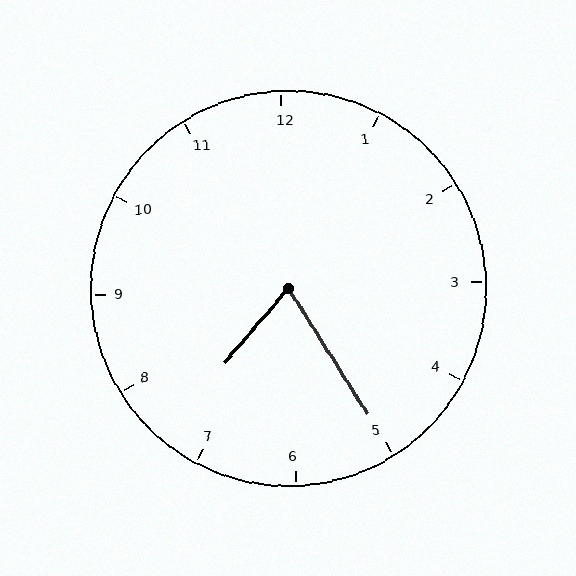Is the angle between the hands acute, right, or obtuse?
It is acute.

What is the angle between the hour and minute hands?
Approximately 72 degrees.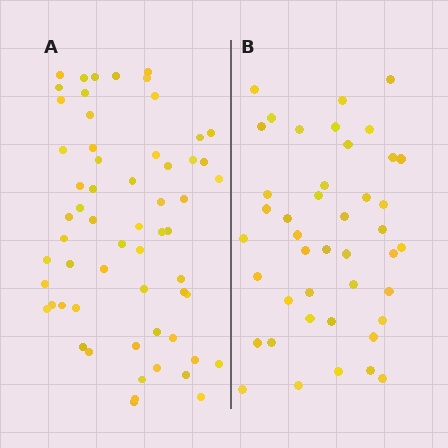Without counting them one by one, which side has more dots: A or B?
Region A (the left region) has more dots.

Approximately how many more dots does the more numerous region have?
Region A has approximately 15 more dots than region B.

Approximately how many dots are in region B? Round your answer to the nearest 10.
About 40 dots. (The exact count is 43, which rounds to 40.)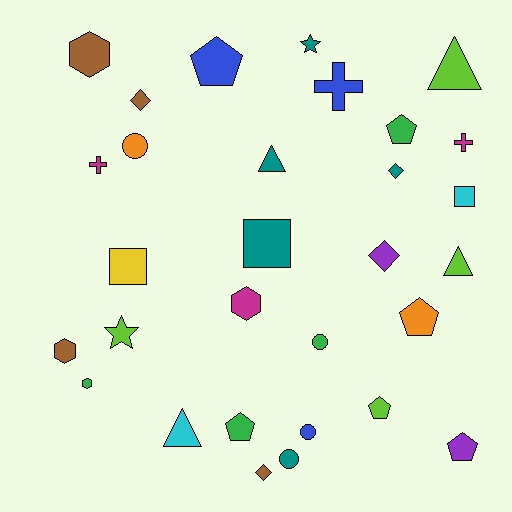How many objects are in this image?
There are 30 objects.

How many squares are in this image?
There are 3 squares.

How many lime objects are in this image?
There are 4 lime objects.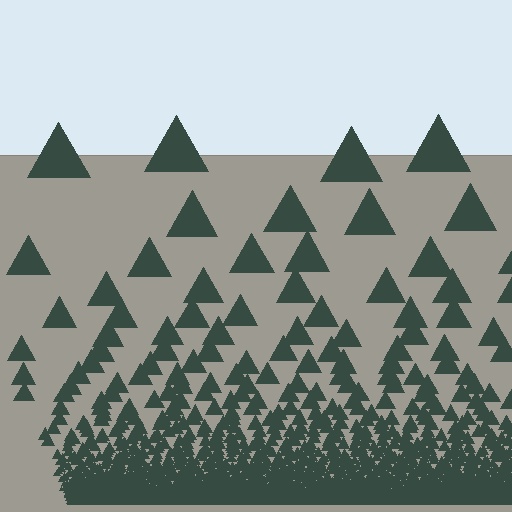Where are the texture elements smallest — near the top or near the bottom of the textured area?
Near the bottom.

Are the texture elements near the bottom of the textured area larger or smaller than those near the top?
Smaller. The gradient is inverted — elements near the bottom are smaller and denser.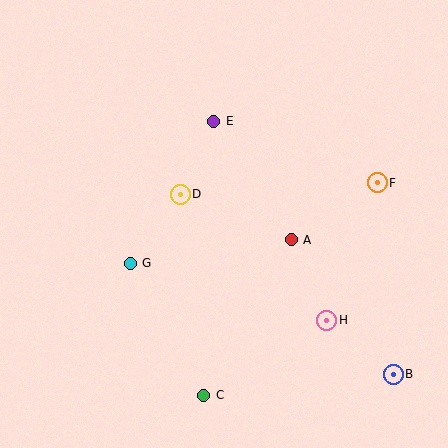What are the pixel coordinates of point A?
Point A is at (291, 240).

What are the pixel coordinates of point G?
Point G is at (130, 263).